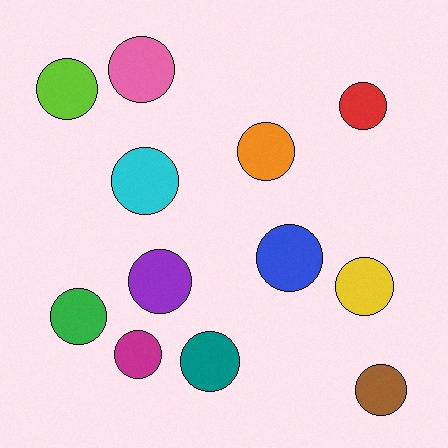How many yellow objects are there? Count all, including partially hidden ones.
There is 1 yellow object.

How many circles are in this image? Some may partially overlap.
There are 12 circles.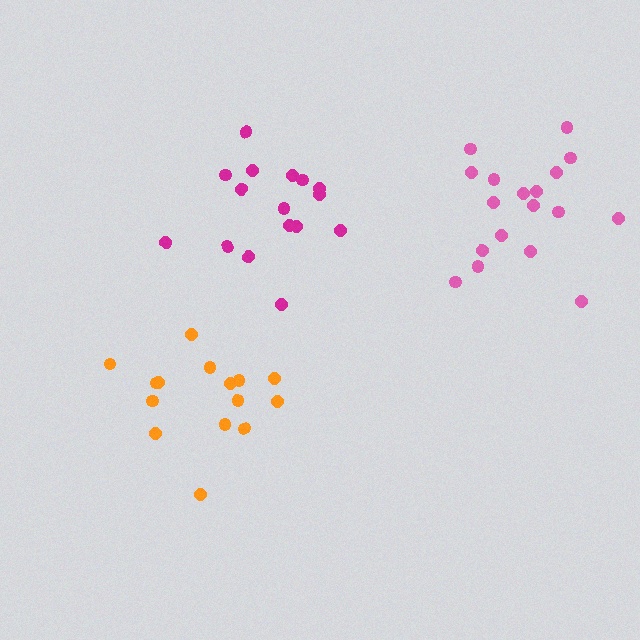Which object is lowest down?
The orange cluster is bottommost.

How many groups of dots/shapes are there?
There are 3 groups.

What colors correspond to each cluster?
The clusters are colored: pink, orange, magenta.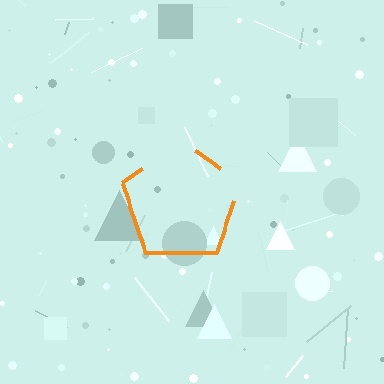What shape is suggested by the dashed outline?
The dashed outline suggests a pentagon.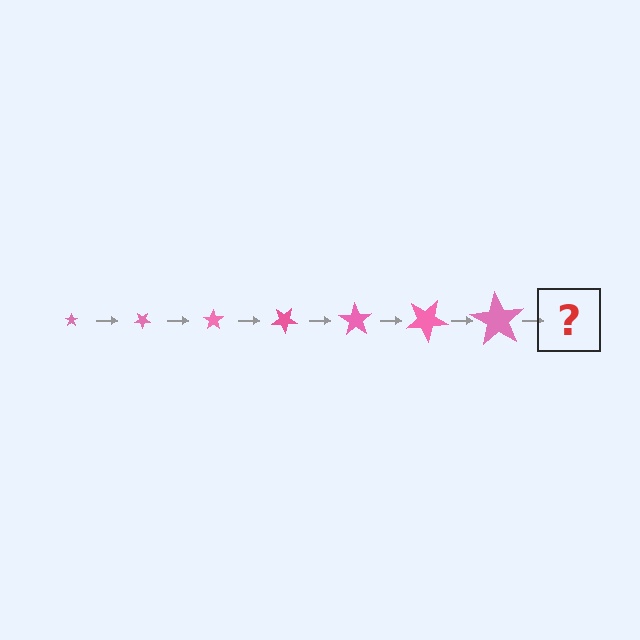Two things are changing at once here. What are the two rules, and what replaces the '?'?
The two rules are that the star grows larger each step and it rotates 35 degrees each step. The '?' should be a star, larger than the previous one and rotated 245 degrees from the start.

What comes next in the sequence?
The next element should be a star, larger than the previous one and rotated 245 degrees from the start.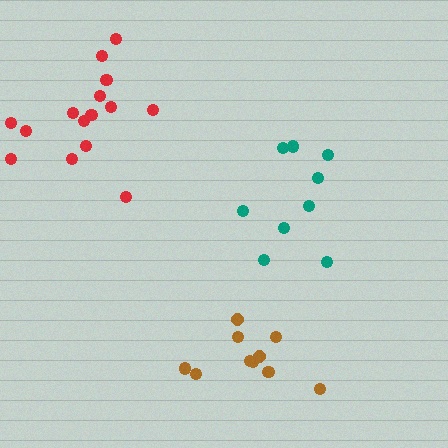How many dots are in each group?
Group 1: 15 dots, Group 2: 9 dots, Group 3: 10 dots (34 total).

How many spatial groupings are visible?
There are 3 spatial groupings.